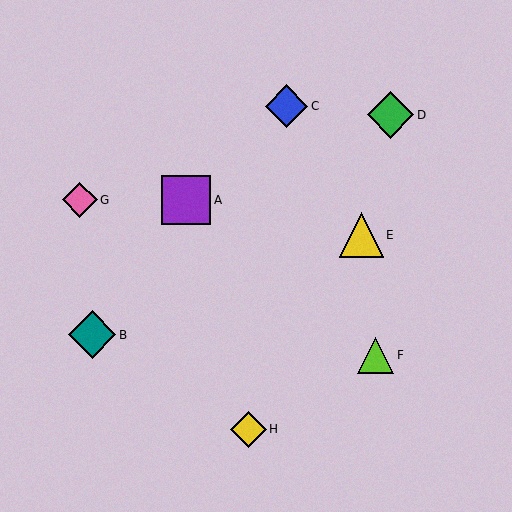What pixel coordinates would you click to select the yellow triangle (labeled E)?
Click at (361, 235) to select the yellow triangle E.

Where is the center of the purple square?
The center of the purple square is at (186, 200).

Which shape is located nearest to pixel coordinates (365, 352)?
The lime triangle (labeled F) at (376, 355) is nearest to that location.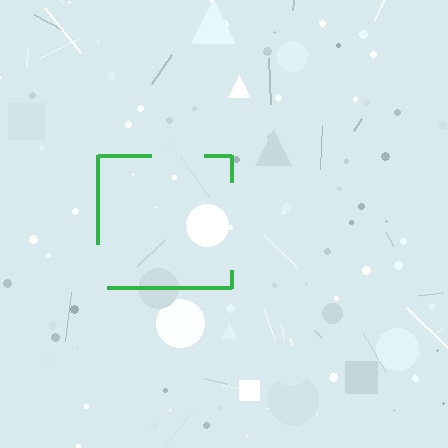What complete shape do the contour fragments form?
The contour fragments form a square.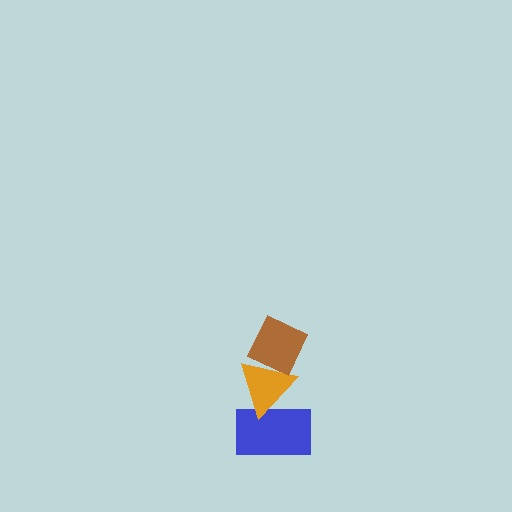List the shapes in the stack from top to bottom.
From top to bottom: the brown diamond, the orange triangle, the blue rectangle.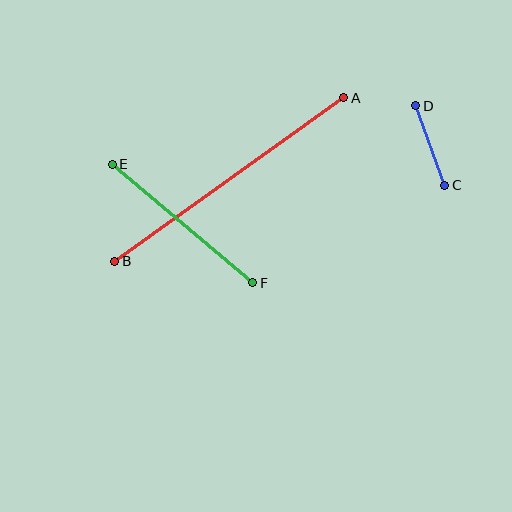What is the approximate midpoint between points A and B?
The midpoint is at approximately (229, 180) pixels.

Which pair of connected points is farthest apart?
Points A and B are farthest apart.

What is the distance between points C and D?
The distance is approximately 85 pixels.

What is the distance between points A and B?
The distance is approximately 282 pixels.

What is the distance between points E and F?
The distance is approximately 184 pixels.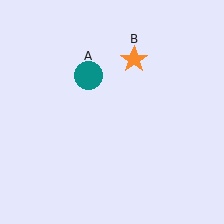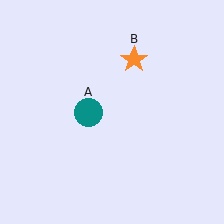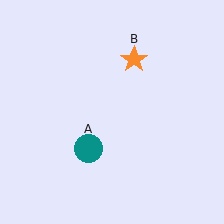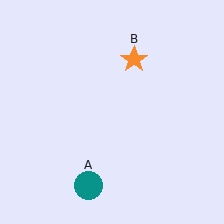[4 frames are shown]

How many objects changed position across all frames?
1 object changed position: teal circle (object A).